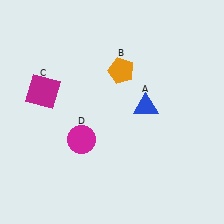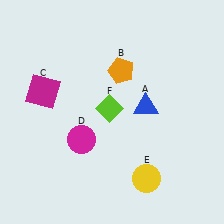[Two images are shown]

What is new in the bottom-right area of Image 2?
A yellow circle (E) was added in the bottom-right area of Image 2.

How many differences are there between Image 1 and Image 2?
There are 2 differences between the two images.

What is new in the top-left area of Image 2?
A lime diamond (F) was added in the top-left area of Image 2.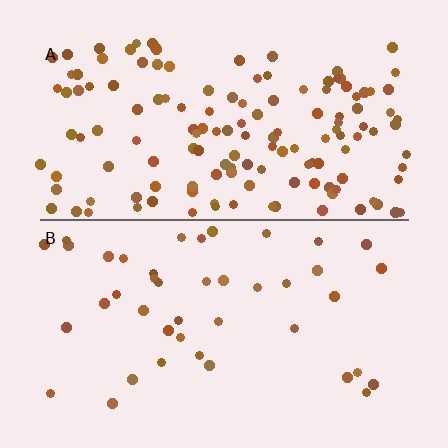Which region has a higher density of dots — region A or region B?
A (the top).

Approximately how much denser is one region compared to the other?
Approximately 3.3× — region A over region B.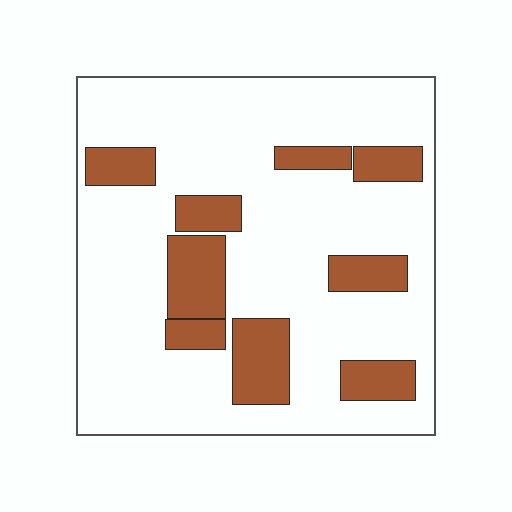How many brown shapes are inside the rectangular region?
9.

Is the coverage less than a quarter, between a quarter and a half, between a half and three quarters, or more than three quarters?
Less than a quarter.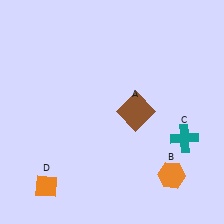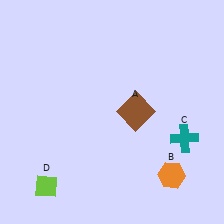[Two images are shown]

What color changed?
The diamond (D) changed from orange in Image 1 to lime in Image 2.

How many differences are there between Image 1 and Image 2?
There is 1 difference between the two images.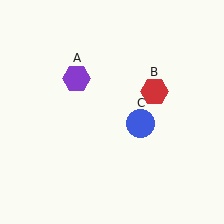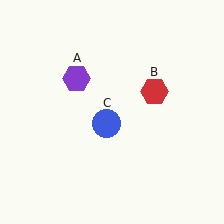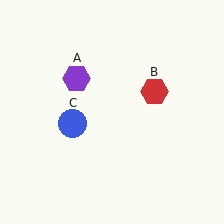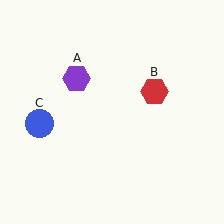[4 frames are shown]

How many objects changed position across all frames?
1 object changed position: blue circle (object C).